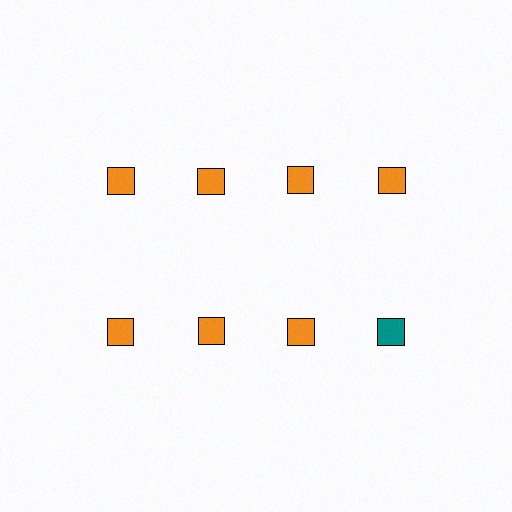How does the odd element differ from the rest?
It has a different color: teal instead of orange.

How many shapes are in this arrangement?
There are 8 shapes arranged in a grid pattern.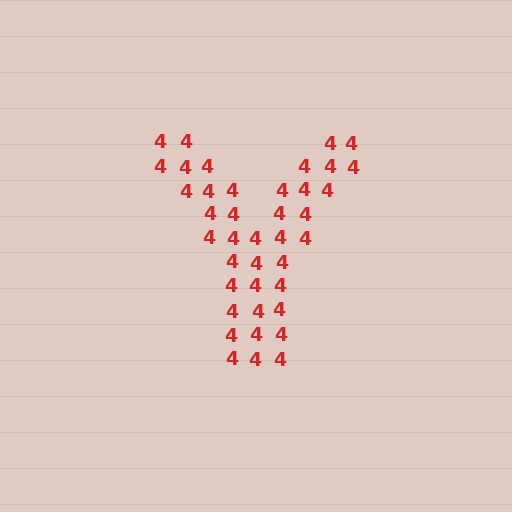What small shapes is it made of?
It is made of small digit 4's.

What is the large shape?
The large shape is the letter Y.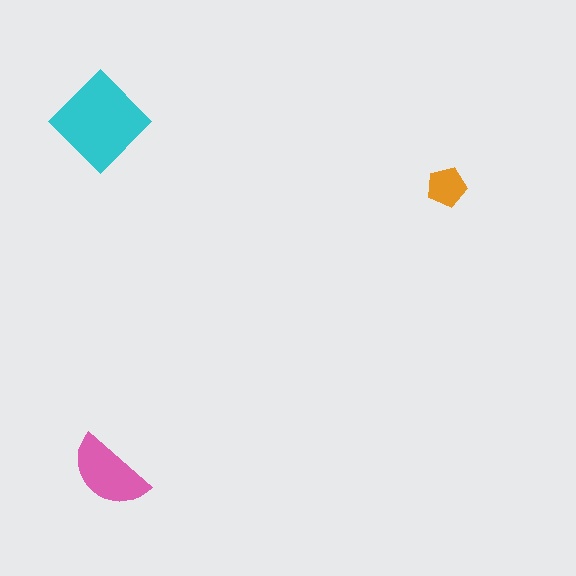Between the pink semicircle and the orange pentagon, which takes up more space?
The pink semicircle.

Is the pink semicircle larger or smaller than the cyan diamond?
Smaller.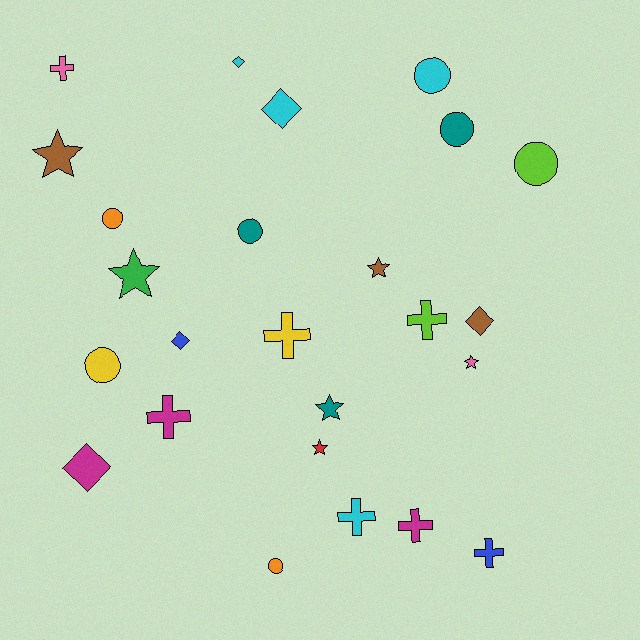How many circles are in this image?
There are 7 circles.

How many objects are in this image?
There are 25 objects.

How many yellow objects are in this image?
There are 2 yellow objects.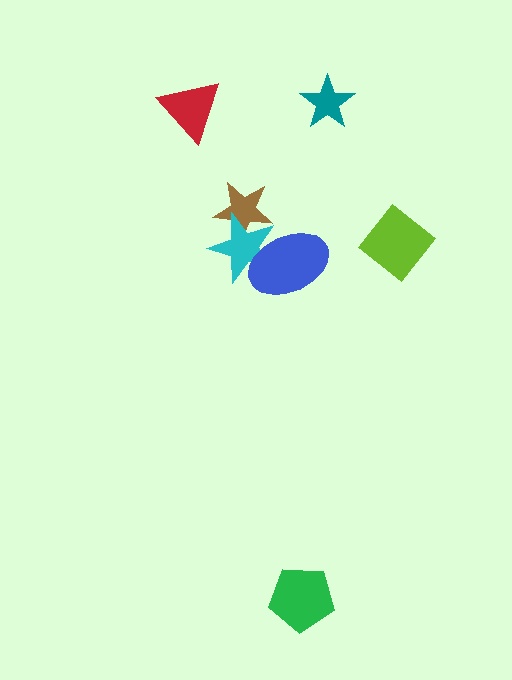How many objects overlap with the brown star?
1 object overlaps with the brown star.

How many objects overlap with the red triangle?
0 objects overlap with the red triangle.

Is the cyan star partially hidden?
Yes, it is partially covered by another shape.